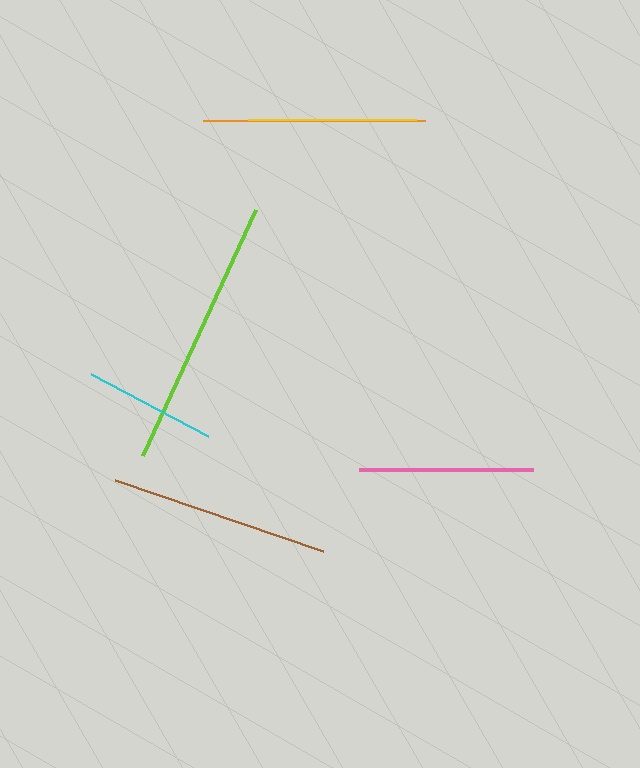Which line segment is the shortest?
The cyan line is the shortest at approximately 132 pixels.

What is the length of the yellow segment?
The yellow segment is approximately 168 pixels long.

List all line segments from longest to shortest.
From longest to shortest: lime, orange, brown, pink, yellow, cyan.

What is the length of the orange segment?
The orange segment is approximately 222 pixels long.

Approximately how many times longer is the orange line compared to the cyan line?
The orange line is approximately 1.7 times the length of the cyan line.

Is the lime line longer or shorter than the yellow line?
The lime line is longer than the yellow line.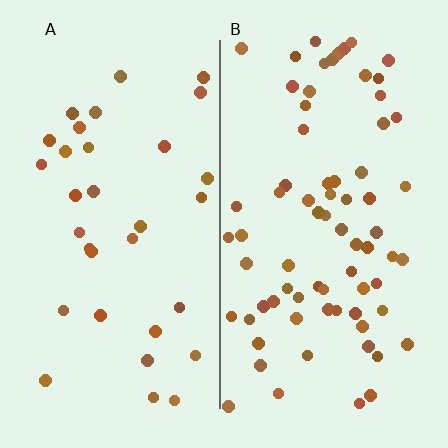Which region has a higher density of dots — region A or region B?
B (the right).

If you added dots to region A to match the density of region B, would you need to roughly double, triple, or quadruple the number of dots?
Approximately double.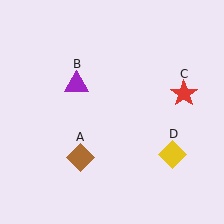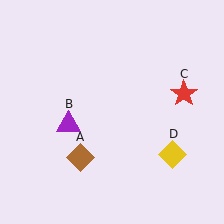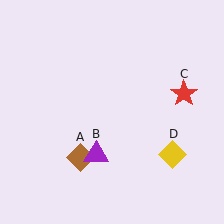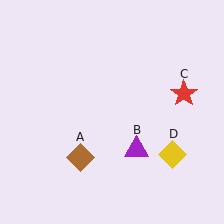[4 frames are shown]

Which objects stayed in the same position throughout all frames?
Brown diamond (object A) and red star (object C) and yellow diamond (object D) remained stationary.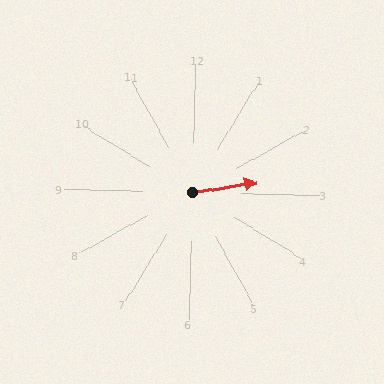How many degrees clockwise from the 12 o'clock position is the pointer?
Approximately 80 degrees.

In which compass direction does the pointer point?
East.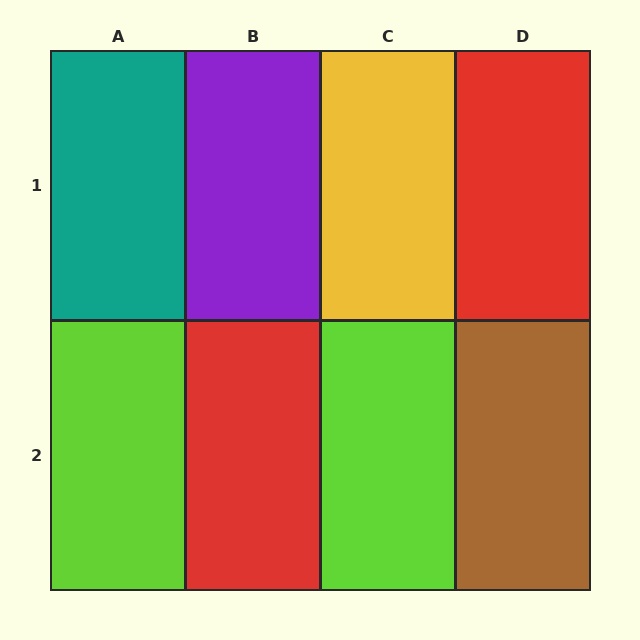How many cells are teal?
1 cell is teal.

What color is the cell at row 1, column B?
Purple.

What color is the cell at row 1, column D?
Red.